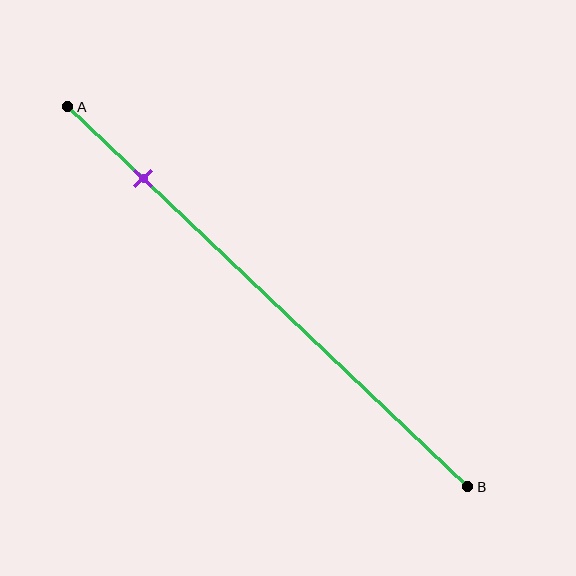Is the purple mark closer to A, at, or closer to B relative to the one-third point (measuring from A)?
The purple mark is closer to point A than the one-third point of segment AB.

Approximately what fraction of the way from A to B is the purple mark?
The purple mark is approximately 20% of the way from A to B.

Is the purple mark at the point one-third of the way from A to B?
No, the mark is at about 20% from A, not at the 33% one-third point.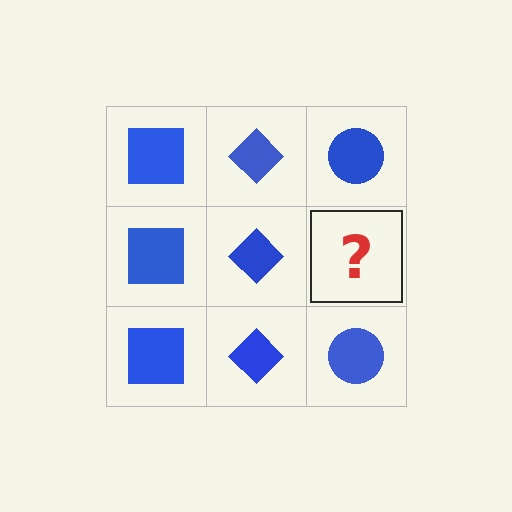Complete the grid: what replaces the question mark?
The question mark should be replaced with a blue circle.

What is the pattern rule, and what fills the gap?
The rule is that each column has a consistent shape. The gap should be filled with a blue circle.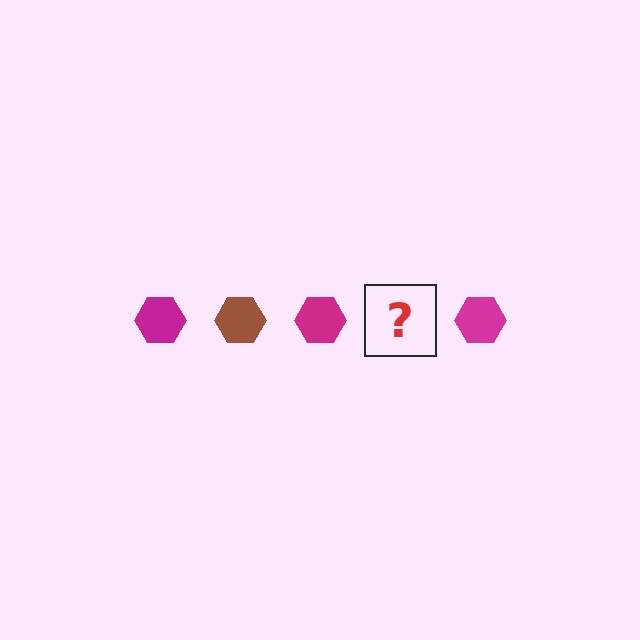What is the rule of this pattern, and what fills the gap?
The rule is that the pattern cycles through magenta, brown hexagons. The gap should be filled with a brown hexagon.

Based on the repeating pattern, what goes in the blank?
The blank should be a brown hexagon.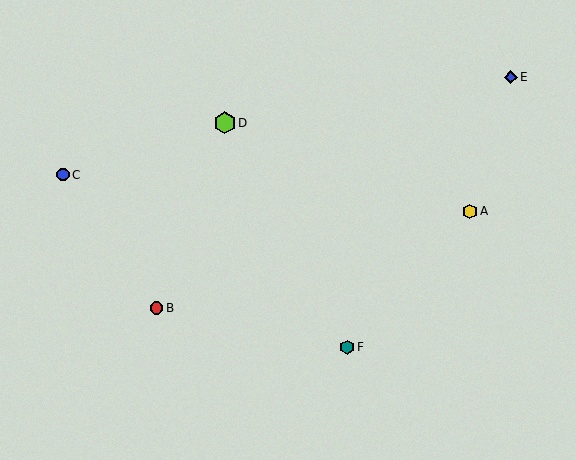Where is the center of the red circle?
The center of the red circle is at (156, 308).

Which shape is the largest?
The lime hexagon (labeled D) is the largest.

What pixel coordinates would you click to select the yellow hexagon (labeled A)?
Click at (470, 211) to select the yellow hexagon A.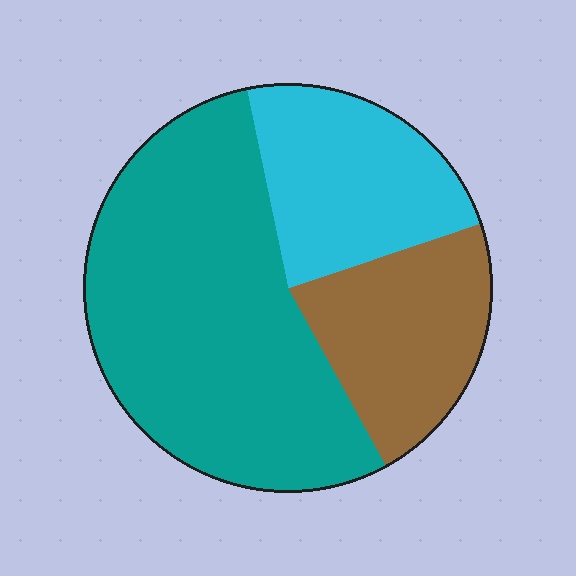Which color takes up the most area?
Teal, at roughly 55%.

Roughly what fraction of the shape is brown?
Brown takes up less than a quarter of the shape.